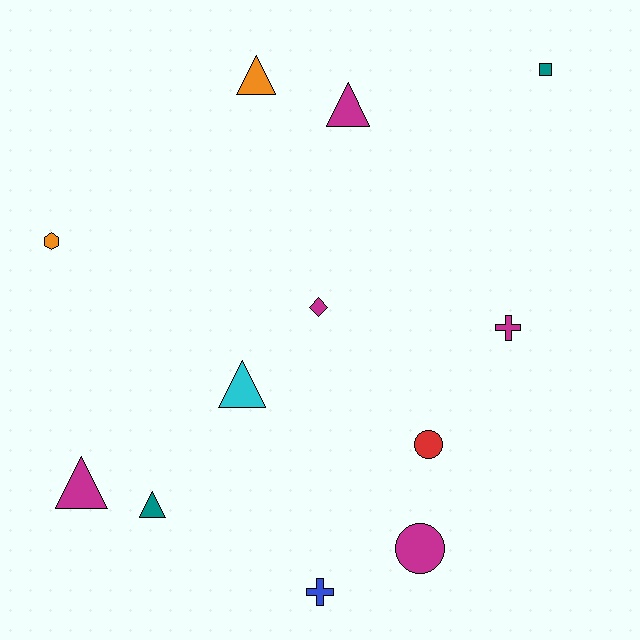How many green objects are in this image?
There are no green objects.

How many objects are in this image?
There are 12 objects.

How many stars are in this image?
There are no stars.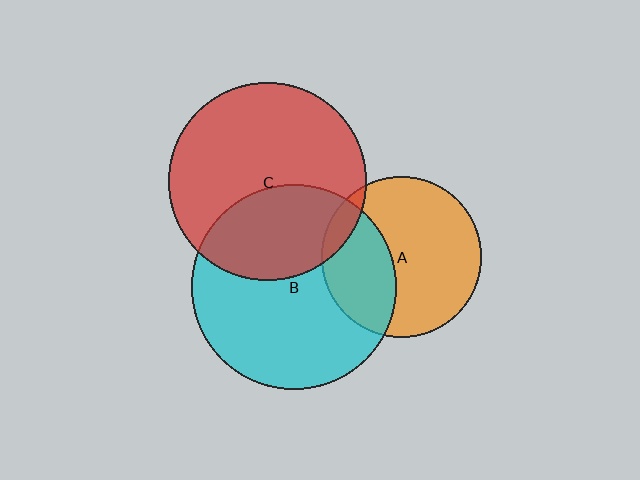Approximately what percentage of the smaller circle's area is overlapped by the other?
Approximately 10%.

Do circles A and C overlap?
Yes.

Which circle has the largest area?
Circle B (cyan).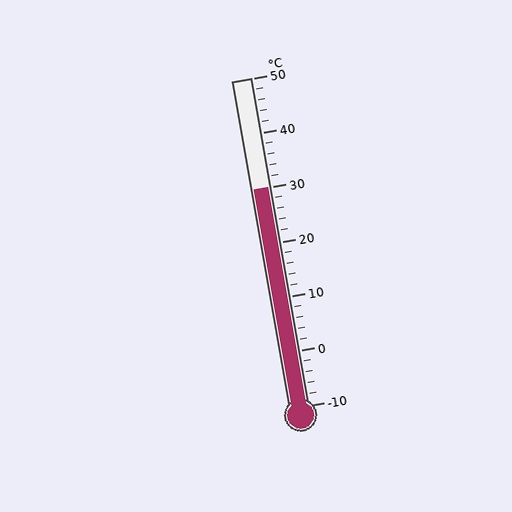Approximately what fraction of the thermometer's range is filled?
The thermometer is filled to approximately 65% of its range.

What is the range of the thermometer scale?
The thermometer scale ranges from -10°C to 50°C.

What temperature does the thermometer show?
The thermometer shows approximately 30°C.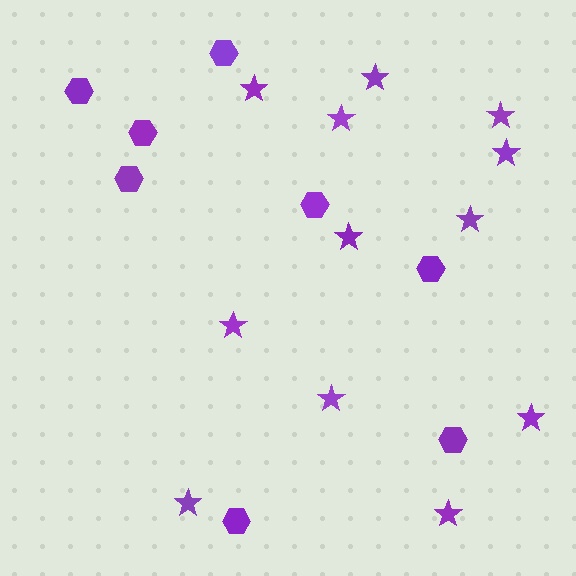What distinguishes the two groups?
There are 2 groups: one group of hexagons (8) and one group of stars (12).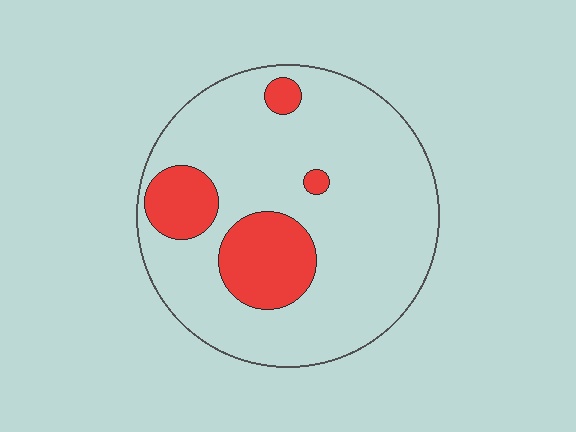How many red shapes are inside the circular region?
4.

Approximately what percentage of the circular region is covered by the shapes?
Approximately 20%.